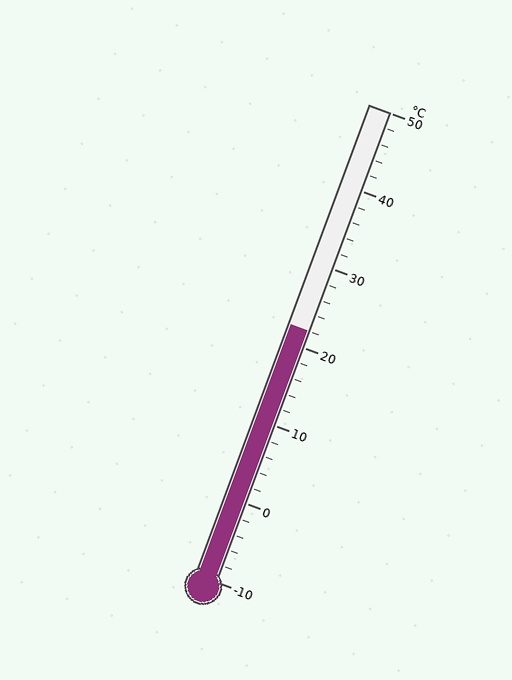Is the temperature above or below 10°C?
The temperature is above 10°C.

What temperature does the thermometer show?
The thermometer shows approximately 22°C.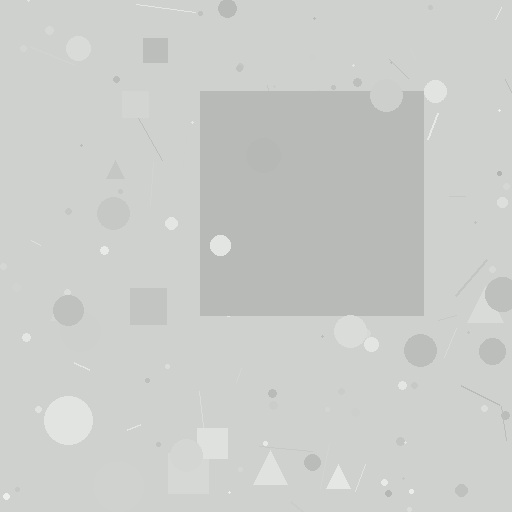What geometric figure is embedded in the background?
A square is embedded in the background.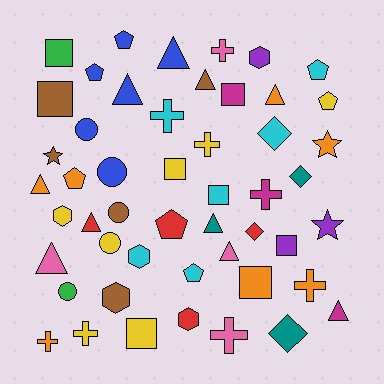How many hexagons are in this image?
There are 5 hexagons.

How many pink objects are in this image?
There are 4 pink objects.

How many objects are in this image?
There are 50 objects.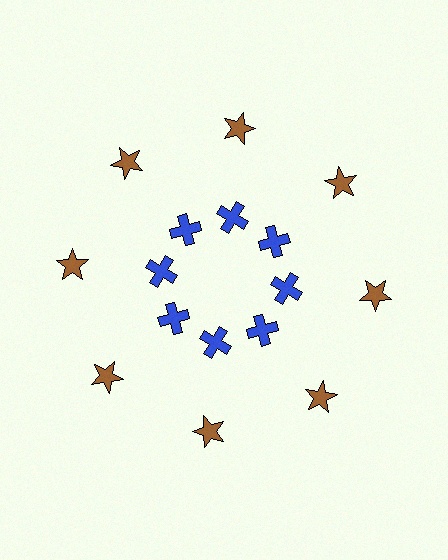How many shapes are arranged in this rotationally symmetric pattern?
There are 16 shapes, arranged in 8 groups of 2.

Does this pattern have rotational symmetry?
Yes, this pattern has 8-fold rotational symmetry. It looks the same after rotating 45 degrees around the center.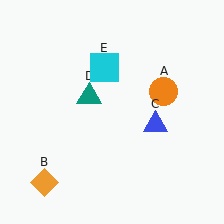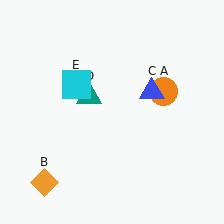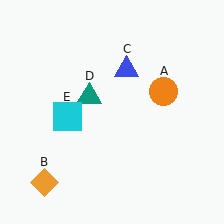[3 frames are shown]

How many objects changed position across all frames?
2 objects changed position: blue triangle (object C), cyan square (object E).